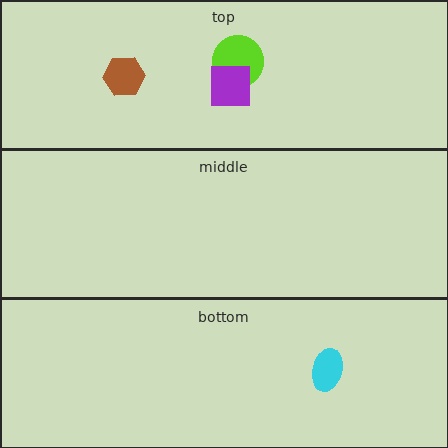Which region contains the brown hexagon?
The top region.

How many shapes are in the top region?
3.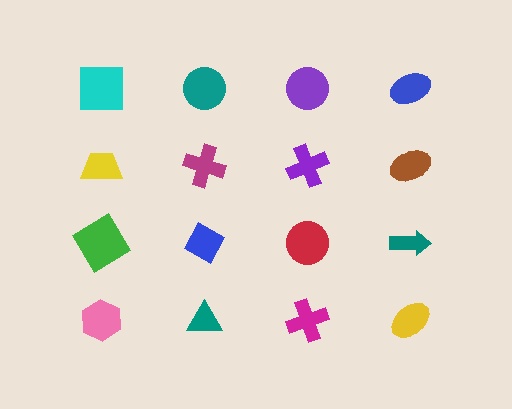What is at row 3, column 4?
A teal arrow.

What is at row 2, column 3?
A purple cross.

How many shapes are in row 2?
4 shapes.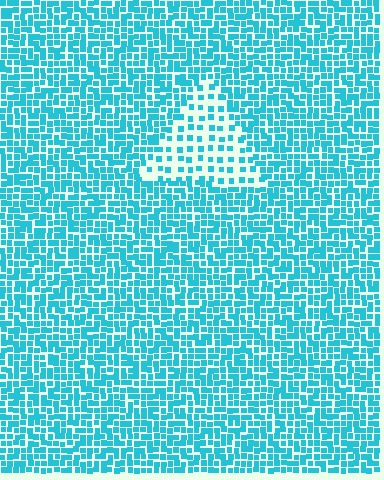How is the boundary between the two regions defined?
The boundary is defined by a change in element density (approximately 2.4x ratio). All elements are the same color, size, and shape.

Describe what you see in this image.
The image contains small cyan elements arranged at two different densities. A triangle-shaped region is visible where the elements are less densely packed than the surrounding area.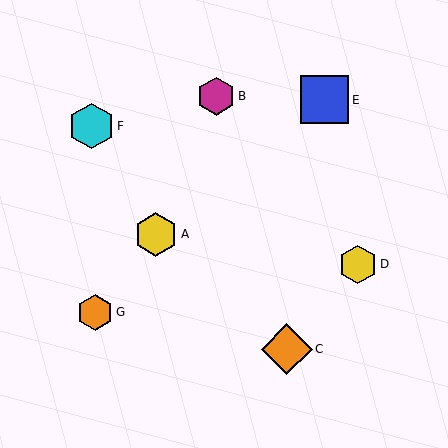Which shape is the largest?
The orange diamond (labeled C) is the largest.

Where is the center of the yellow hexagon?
The center of the yellow hexagon is at (156, 234).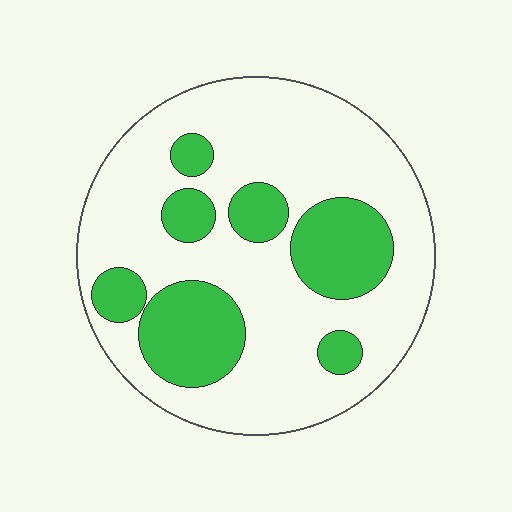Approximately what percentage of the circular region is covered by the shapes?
Approximately 30%.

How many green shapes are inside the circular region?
7.